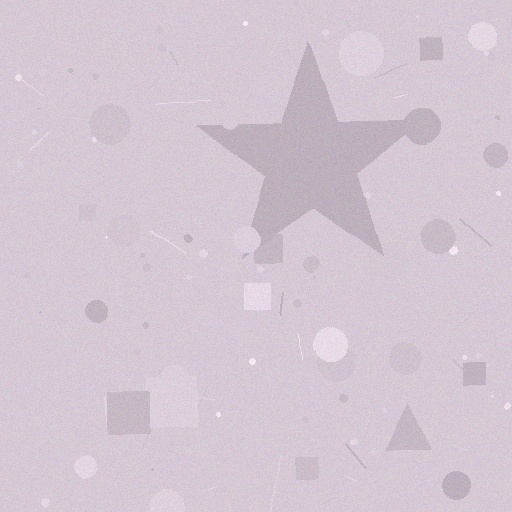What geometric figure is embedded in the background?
A star is embedded in the background.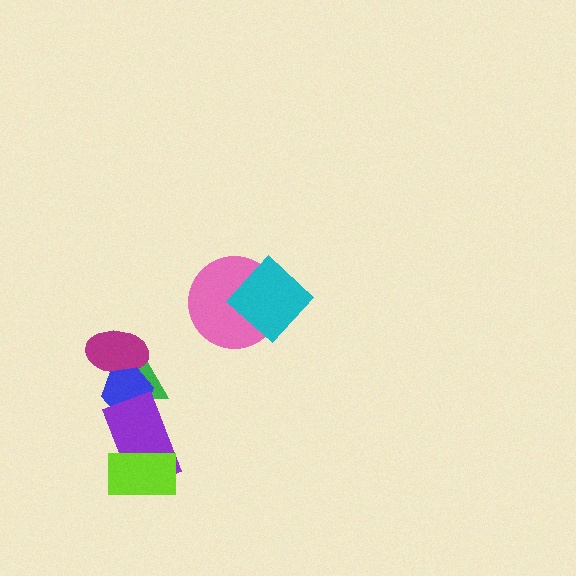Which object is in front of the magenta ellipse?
The blue hexagon is in front of the magenta ellipse.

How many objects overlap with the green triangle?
3 objects overlap with the green triangle.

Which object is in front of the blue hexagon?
The purple rectangle is in front of the blue hexagon.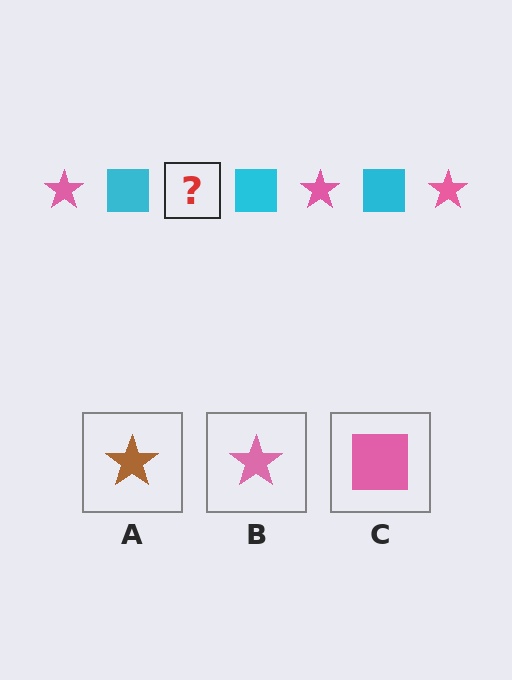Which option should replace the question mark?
Option B.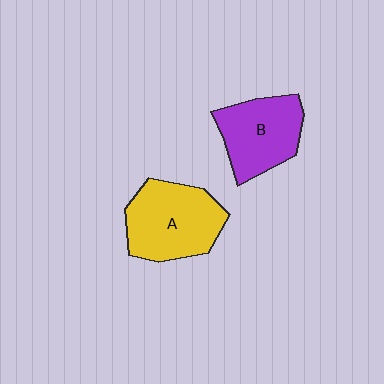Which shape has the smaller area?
Shape B (purple).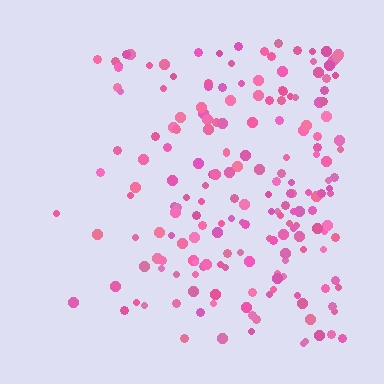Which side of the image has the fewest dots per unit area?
The left.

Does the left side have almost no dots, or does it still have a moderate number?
Still a moderate number, just noticeably fewer than the right.